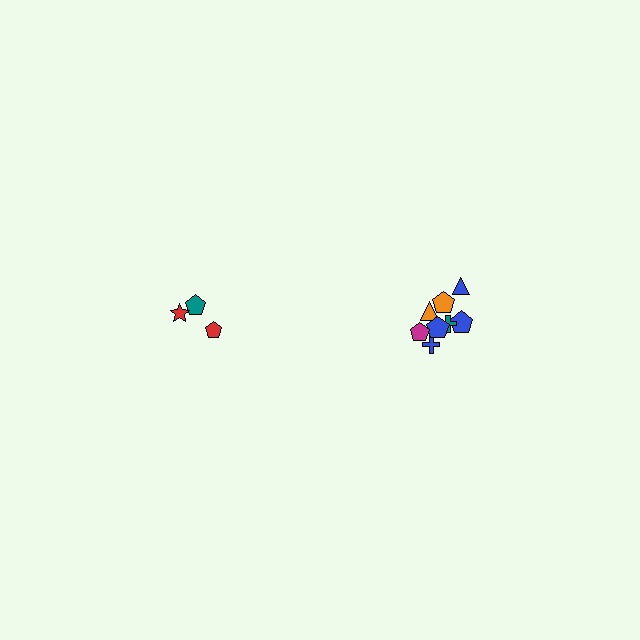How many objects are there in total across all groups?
There are 11 objects.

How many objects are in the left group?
There are 3 objects.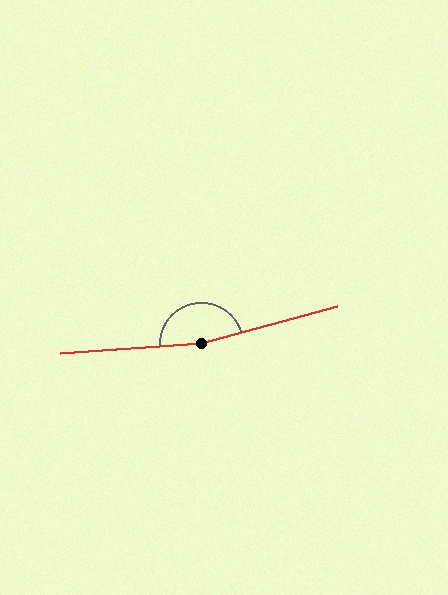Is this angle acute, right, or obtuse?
It is obtuse.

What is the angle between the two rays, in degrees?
Approximately 169 degrees.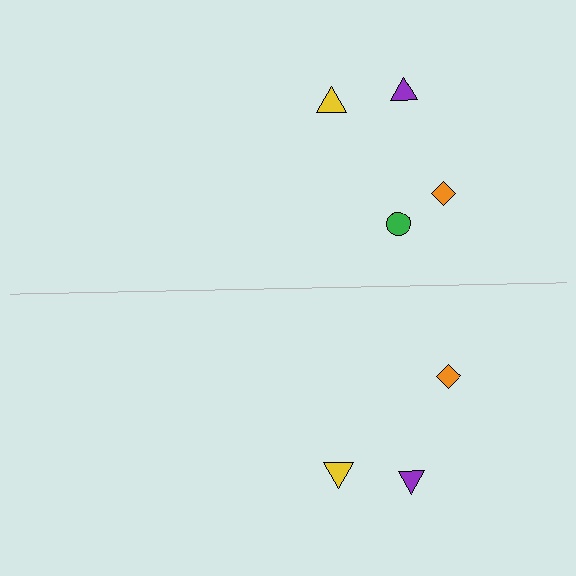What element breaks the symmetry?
A green circle is missing from the bottom side.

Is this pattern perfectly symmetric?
No, the pattern is not perfectly symmetric. A green circle is missing from the bottom side.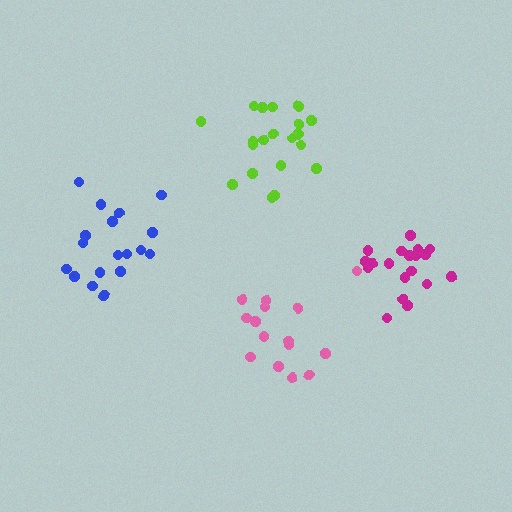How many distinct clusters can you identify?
There are 4 distinct clusters.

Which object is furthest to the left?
The blue cluster is leftmost.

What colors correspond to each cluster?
The clusters are colored: blue, magenta, pink, lime.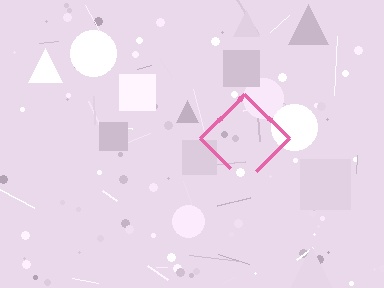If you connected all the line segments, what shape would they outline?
They would outline a diamond.